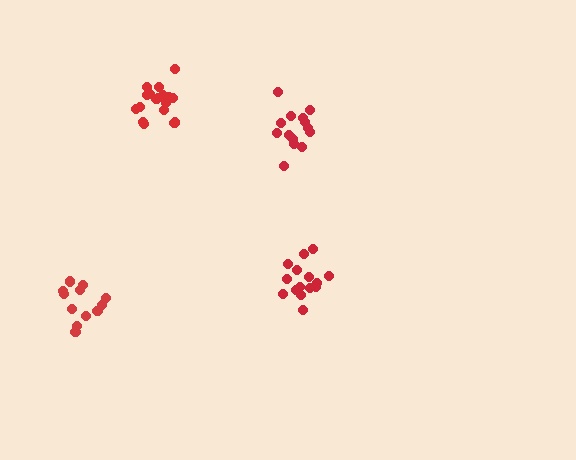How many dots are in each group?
Group 1: 13 dots, Group 2: 15 dots, Group 3: 14 dots, Group 4: 18 dots (60 total).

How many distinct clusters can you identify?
There are 4 distinct clusters.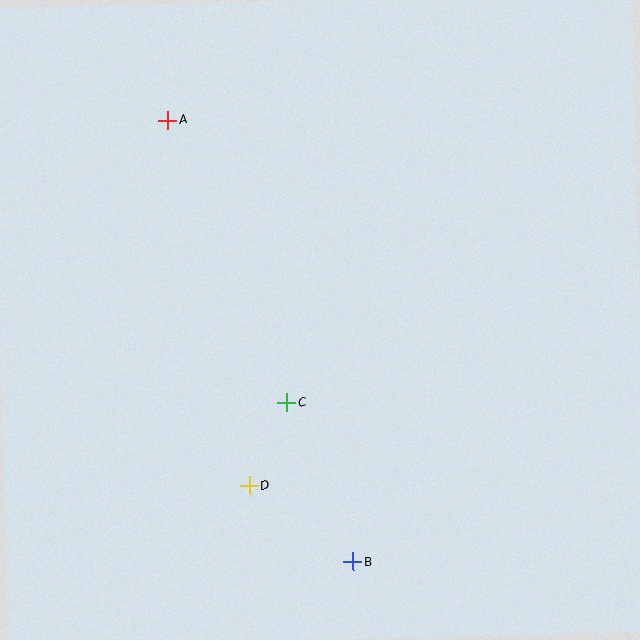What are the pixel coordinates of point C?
Point C is at (287, 403).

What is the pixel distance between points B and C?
The distance between B and C is 173 pixels.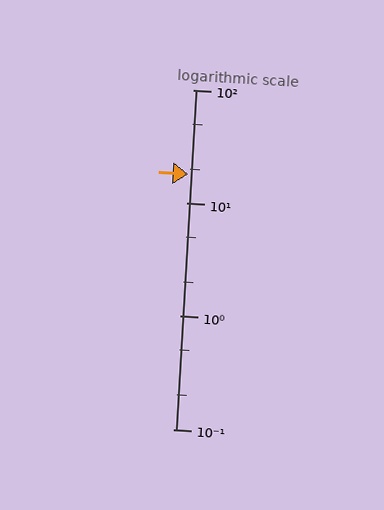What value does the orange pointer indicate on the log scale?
The pointer indicates approximately 18.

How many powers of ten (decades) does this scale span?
The scale spans 3 decades, from 0.1 to 100.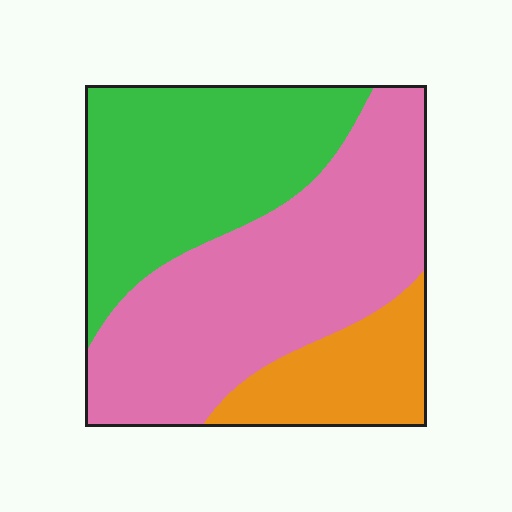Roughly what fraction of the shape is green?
Green takes up between a third and a half of the shape.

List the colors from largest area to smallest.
From largest to smallest: pink, green, orange.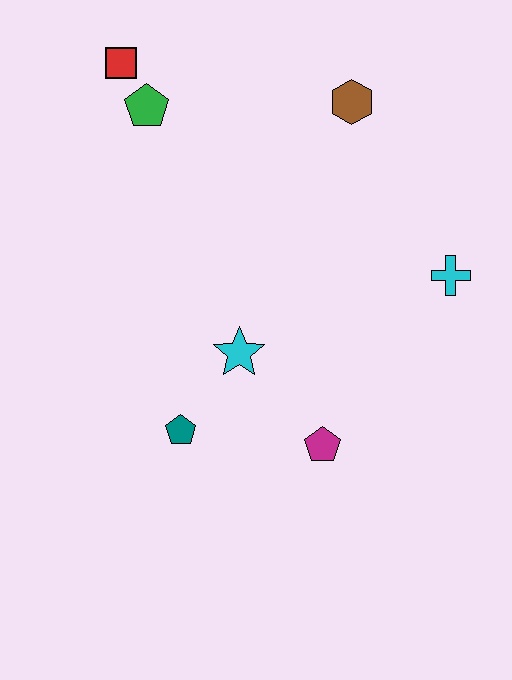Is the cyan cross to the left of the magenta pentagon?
No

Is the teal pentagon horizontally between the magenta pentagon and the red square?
Yes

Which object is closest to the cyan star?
The teal pentagon is closest to the cyan star.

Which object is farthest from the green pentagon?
The magenta pentagon is farthest from the green pentagon.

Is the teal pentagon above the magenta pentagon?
Yes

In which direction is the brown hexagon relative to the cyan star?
The brown hexagon is above the cyan star.